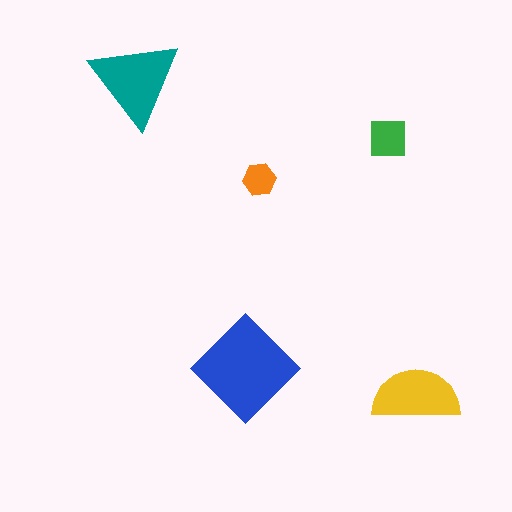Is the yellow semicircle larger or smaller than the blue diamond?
Smaller.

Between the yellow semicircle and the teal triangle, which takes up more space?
The teal triangle.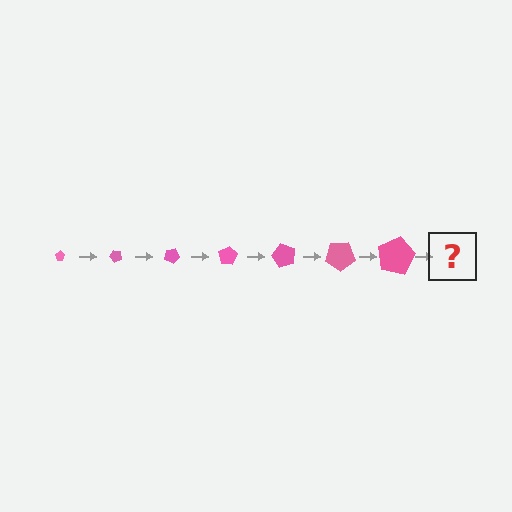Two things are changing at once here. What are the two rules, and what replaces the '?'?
The two rules are that the pentagon grows larger each step and it rotates 50 degrees each step. The '?' should be a pentagon, larger than the previous one and rotated 350 degrees from the start.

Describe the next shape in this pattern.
It should be a pentagon, larger than the previous one and rotated 350 degrees from the start.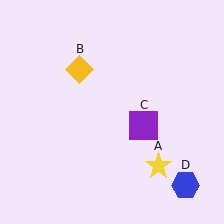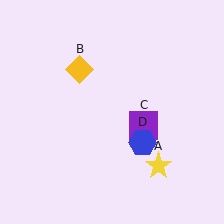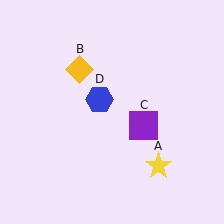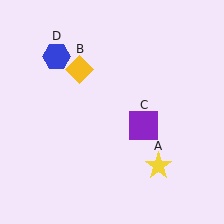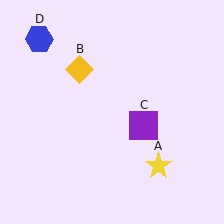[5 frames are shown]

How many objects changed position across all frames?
1 object changed position: blue hexagon (object D).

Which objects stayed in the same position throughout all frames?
Yellow star (object A) and yellow diamond (object B) and purple square (object C) remained stationary.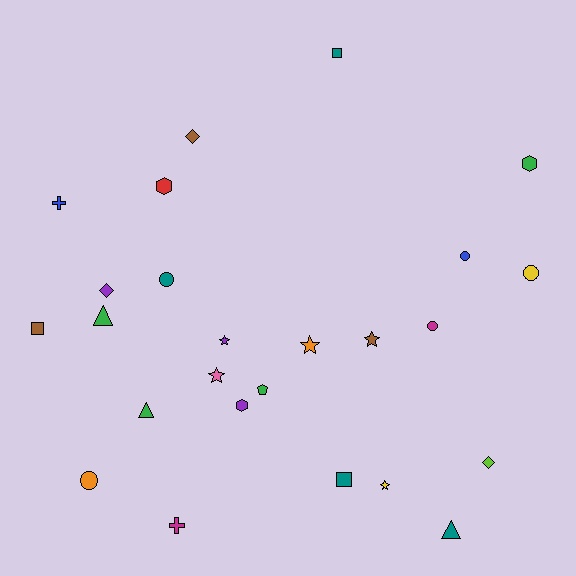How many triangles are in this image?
There are 3 triangles.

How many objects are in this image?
There are 25 objects.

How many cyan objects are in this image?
There are no cyan objects.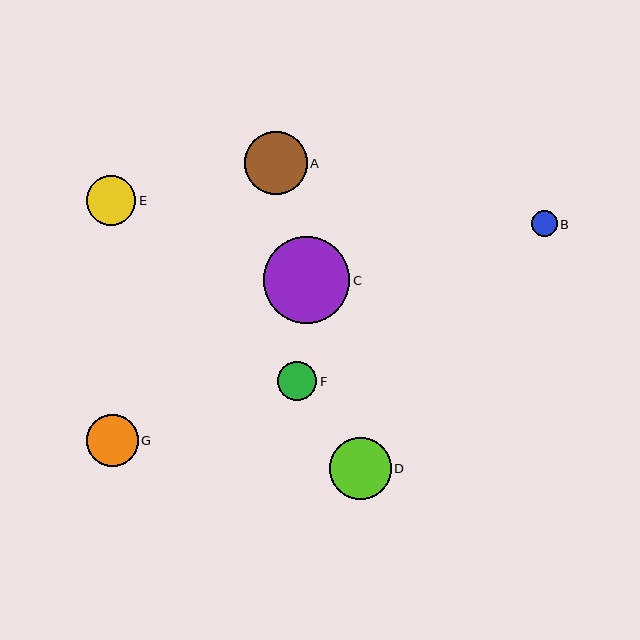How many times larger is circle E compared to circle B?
Circle E is approximately 1.9 times the size of circle B.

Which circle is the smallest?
Circle B is the smallest with a size of approximately 26 pixels.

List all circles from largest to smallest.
From largest to smallest: C, A, D, G, E, F, B.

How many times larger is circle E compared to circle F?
Circle E is approximately 1.3 times the size of circle F.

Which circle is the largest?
Circle C is the largest with a size of approximately 86 pixels.